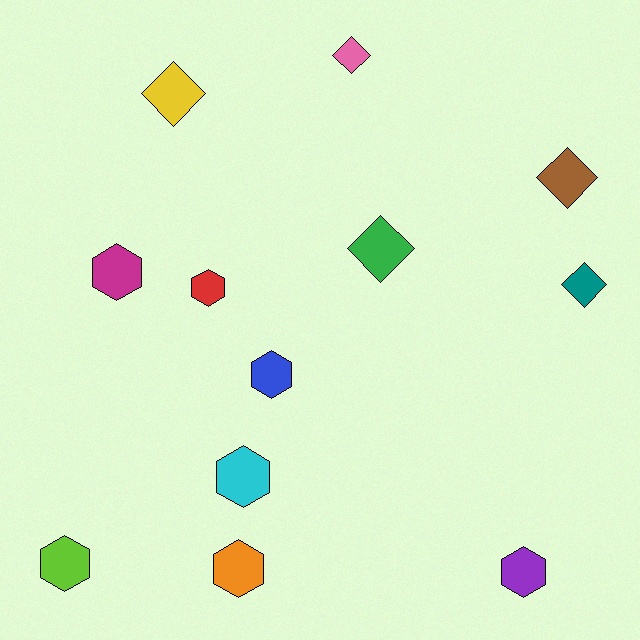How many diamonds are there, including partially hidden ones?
There are 5 diamonds.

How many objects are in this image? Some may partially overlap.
There are 12 objects.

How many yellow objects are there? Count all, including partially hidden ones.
There is 1 yellow object.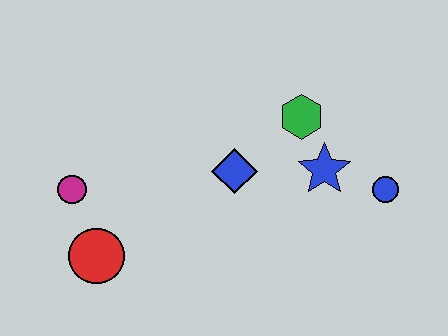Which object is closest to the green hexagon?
The blue star is closest to the green hexagon.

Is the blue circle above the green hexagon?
No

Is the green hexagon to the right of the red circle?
Yes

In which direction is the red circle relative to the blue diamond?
The red circle is to the left of the blue diamond.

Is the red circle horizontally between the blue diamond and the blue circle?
No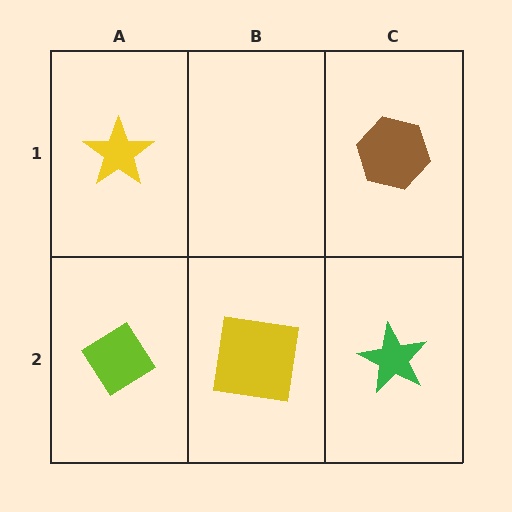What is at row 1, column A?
A yellow star.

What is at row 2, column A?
A lime diamond.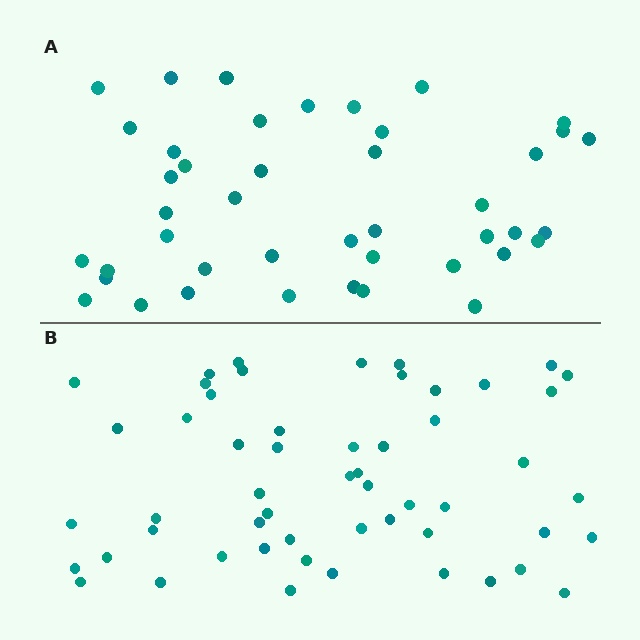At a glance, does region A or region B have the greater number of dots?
Region B (the bottom region) has more dots.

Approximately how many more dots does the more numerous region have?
Region B has roughly 12 or so more dots than region A.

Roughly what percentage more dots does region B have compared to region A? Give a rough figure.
About 25% more.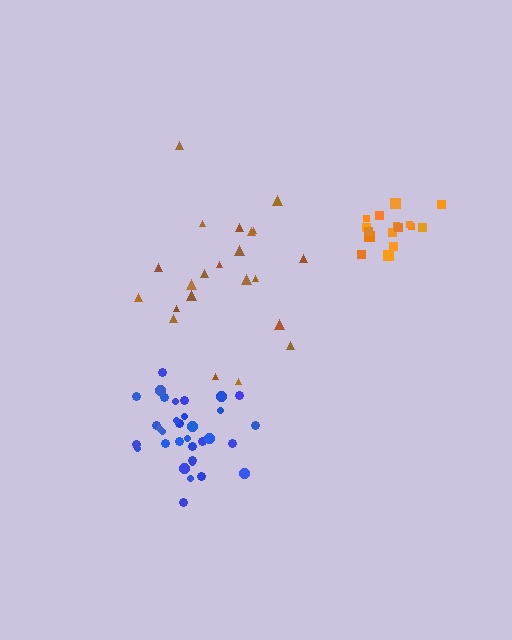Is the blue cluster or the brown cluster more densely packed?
Blue.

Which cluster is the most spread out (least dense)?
Brown.